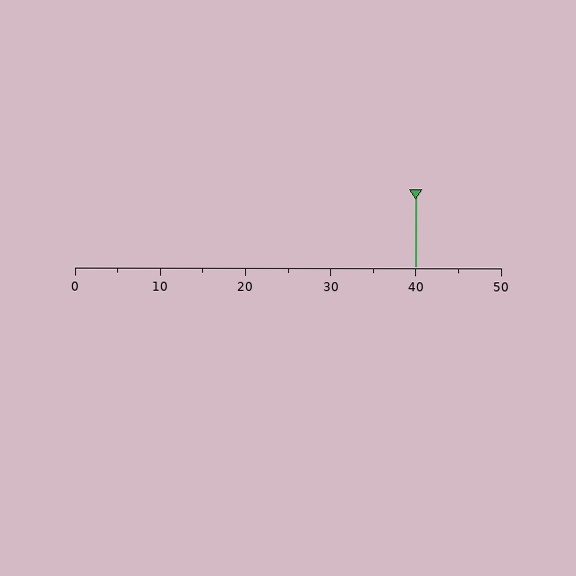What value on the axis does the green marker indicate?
The marker indicates approximately 40.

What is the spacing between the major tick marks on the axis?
The major ticks are spaced 10 apart.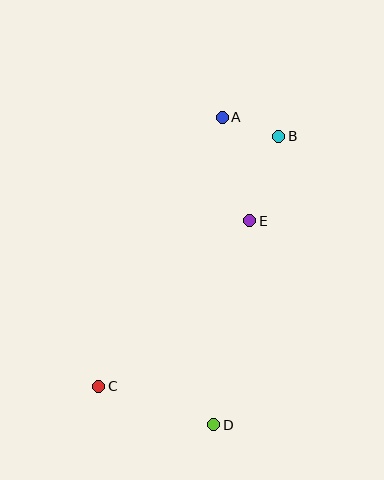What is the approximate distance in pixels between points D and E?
The distance between D and E is approximately 207 pixels.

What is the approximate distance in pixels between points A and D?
The distance between A and D is approximately 308 pixels.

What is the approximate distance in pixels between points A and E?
The distance between A and E is approximately 107 pixels.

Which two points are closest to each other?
Points A and B are closest to each other.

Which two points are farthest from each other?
Points B and C are farthest from each other.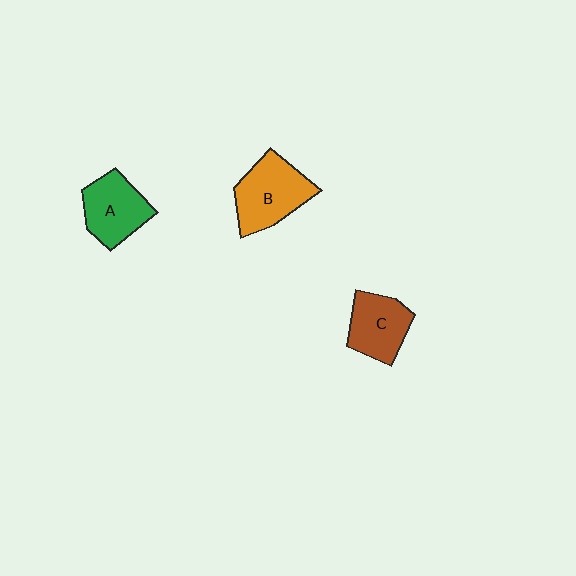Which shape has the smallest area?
Shape C (brown).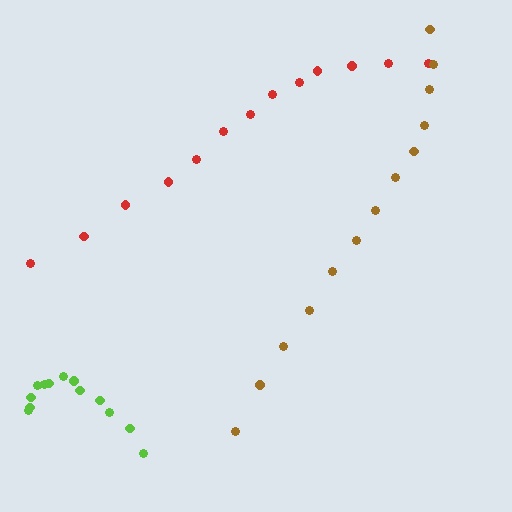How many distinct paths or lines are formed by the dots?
There are 3 distinct paths.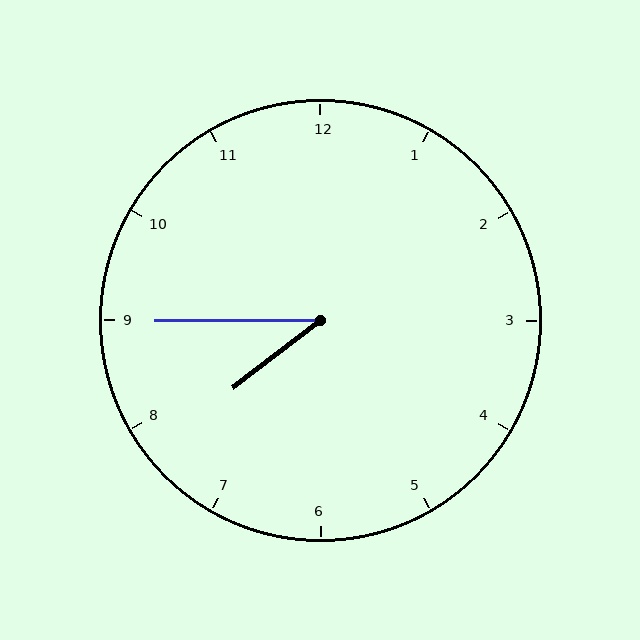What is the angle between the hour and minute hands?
Approximately 38 degrees.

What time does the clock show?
7:45.